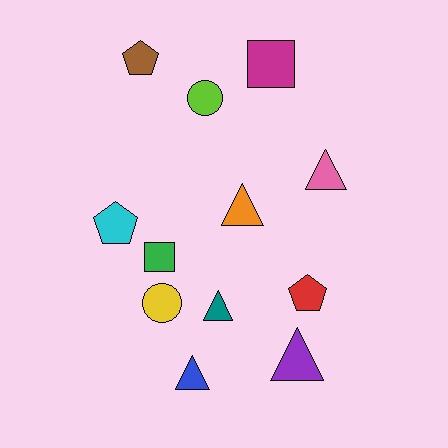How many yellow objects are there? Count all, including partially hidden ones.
There is 1 yellow object.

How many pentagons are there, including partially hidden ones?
There are 3 pentagons.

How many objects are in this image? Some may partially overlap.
There are 12 objects.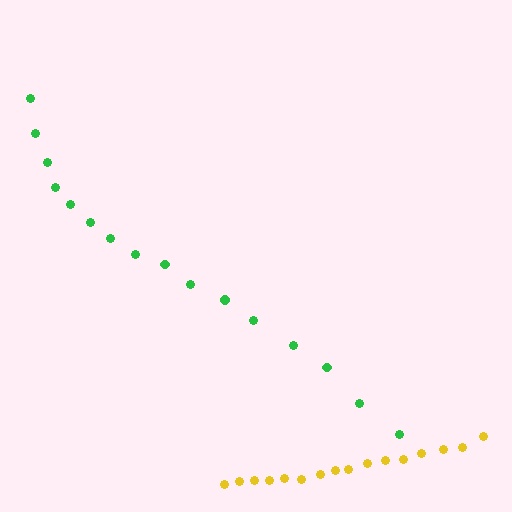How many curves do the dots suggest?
There are 2 distinct paths.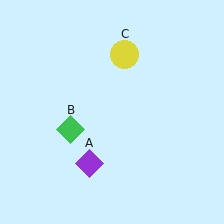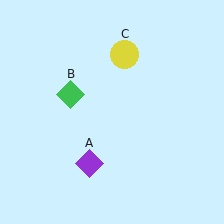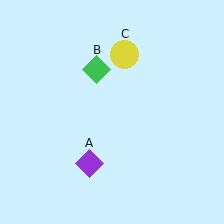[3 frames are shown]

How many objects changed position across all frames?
1 object changed position: green diamond (object B).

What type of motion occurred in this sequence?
The green diamond (object B) rotated clockwise around the center of the scene.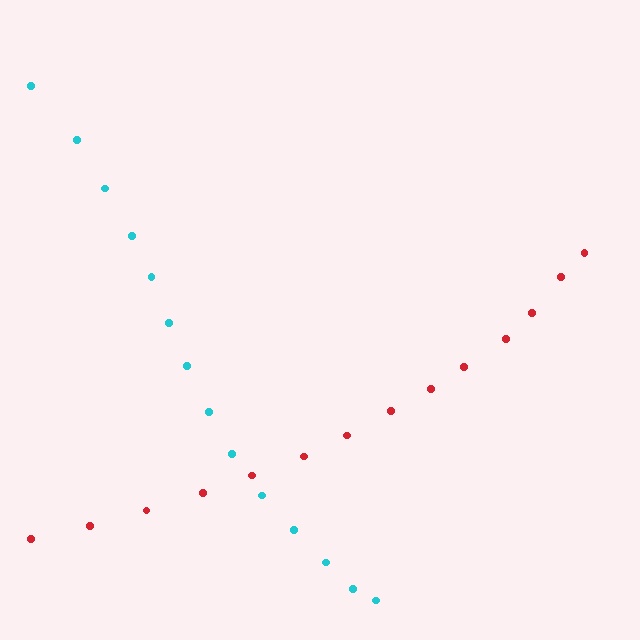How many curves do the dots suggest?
There are 2 distinct paths.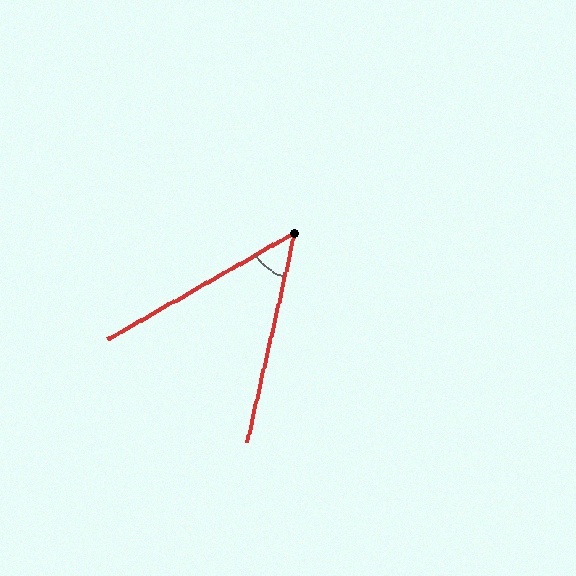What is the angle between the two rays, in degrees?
Approximately 47 degrees.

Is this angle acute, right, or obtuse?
It is acute.